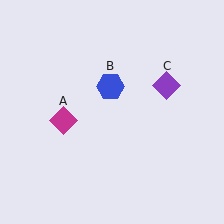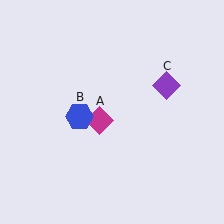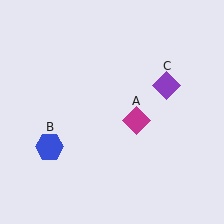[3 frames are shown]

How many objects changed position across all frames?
2 objects changed position: magenta diamond (object A), blue hexagon (object B).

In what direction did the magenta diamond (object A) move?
The magenta diamond (object A) moved right.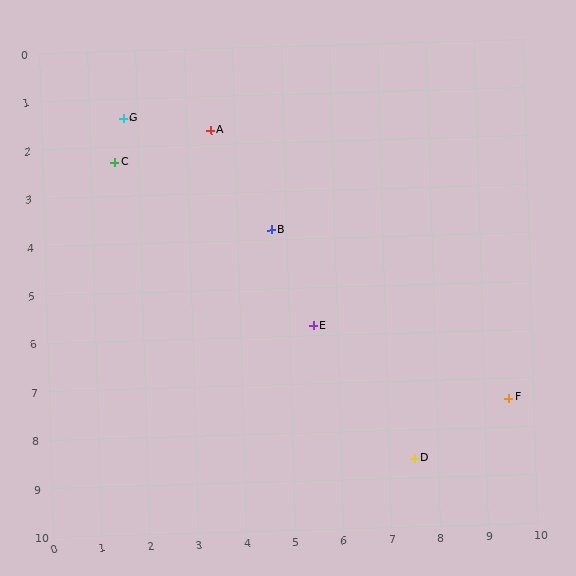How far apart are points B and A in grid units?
Points B and A are about 2.4 grid units apart.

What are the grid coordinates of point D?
Point D is at approximately (7.5, 8.6).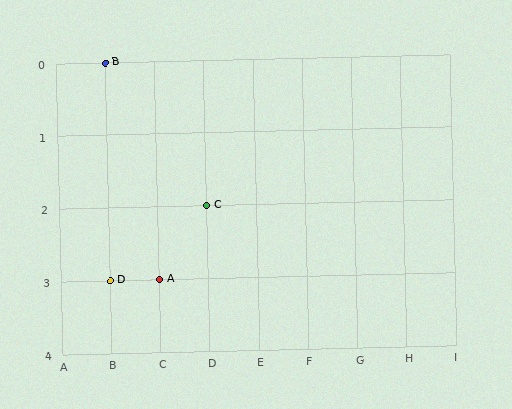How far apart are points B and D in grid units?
Points B and D are 3 rows apart.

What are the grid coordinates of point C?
Point C is at grid coordinates (D, 2).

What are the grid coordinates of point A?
Point A is at grid coordinates (C, 3).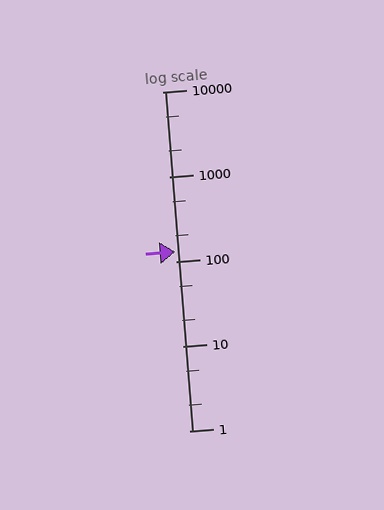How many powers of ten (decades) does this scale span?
The scale spans 4 decades, from 1 to 10000.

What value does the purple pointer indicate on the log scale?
The pointer indicates approximately 130.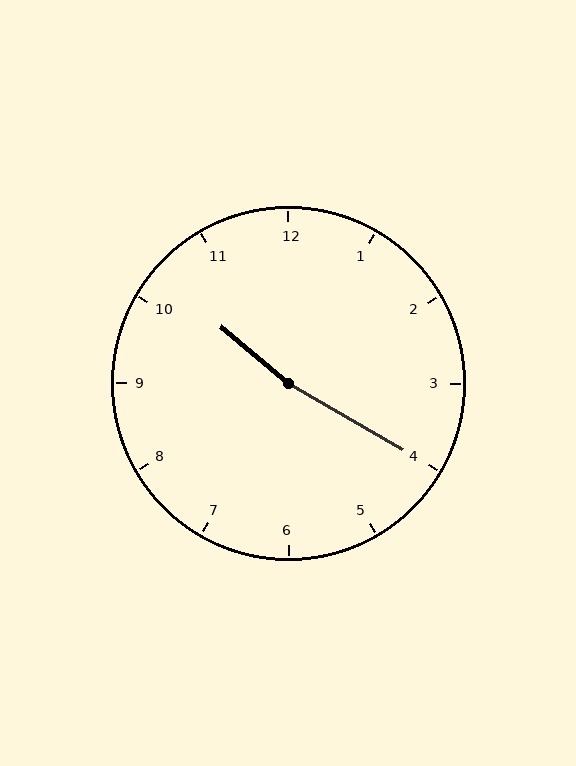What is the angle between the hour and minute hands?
Approximately 170 degrees.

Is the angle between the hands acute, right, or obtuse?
It is obtuse.